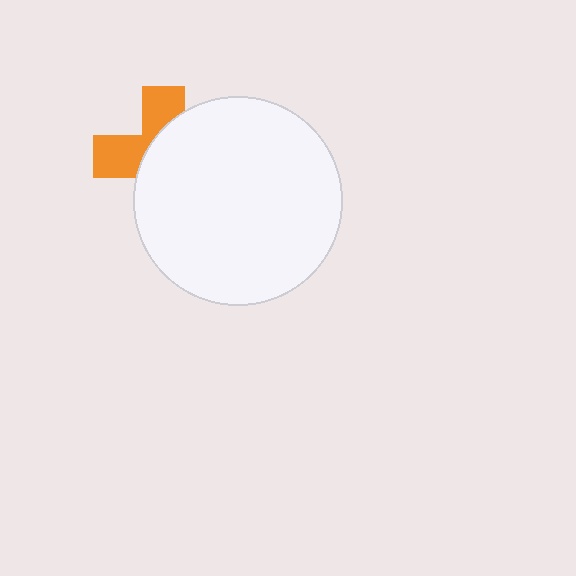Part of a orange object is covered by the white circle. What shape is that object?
It is a cross.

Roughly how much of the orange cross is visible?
A small part of it is visible (roughly 38%).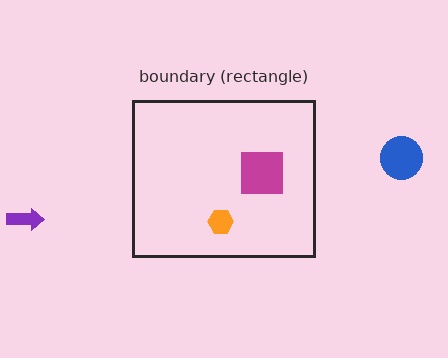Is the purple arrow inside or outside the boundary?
Outside.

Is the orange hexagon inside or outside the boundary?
Inside.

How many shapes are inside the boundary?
2 inside, 2 outside.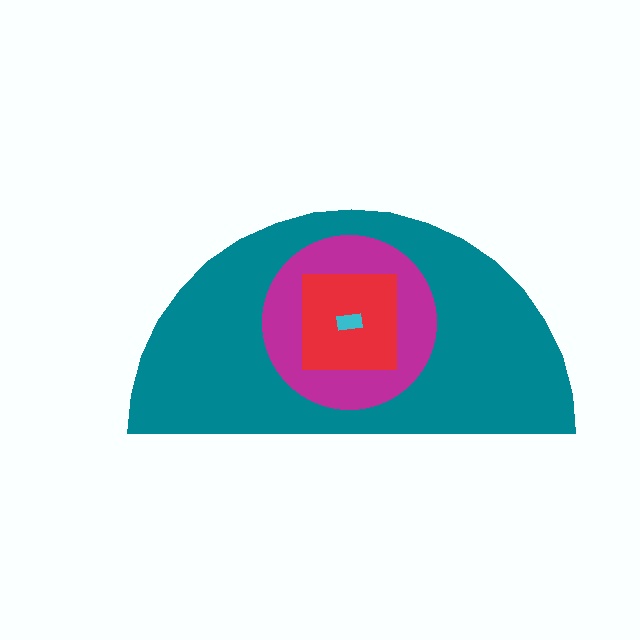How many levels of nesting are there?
4.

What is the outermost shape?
The teal semicircle.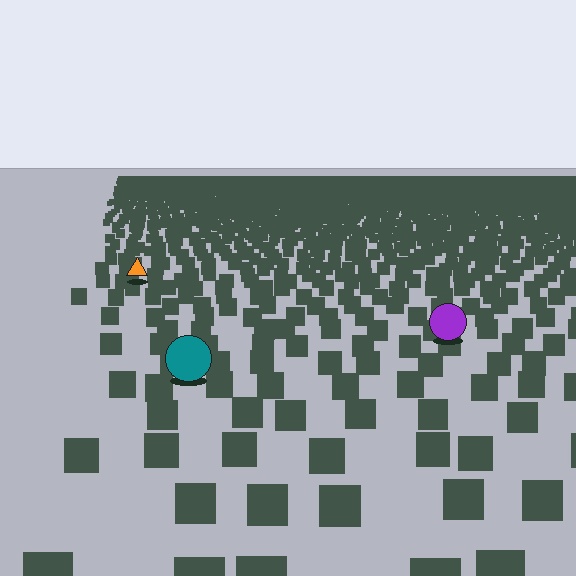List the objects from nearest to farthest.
From nearest to farthest: the teal circle, the purple circle, the orange triangle.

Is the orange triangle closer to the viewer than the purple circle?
No. The purple circle is closer — you can tell from the texture gradient: the ground texture is coarser near it.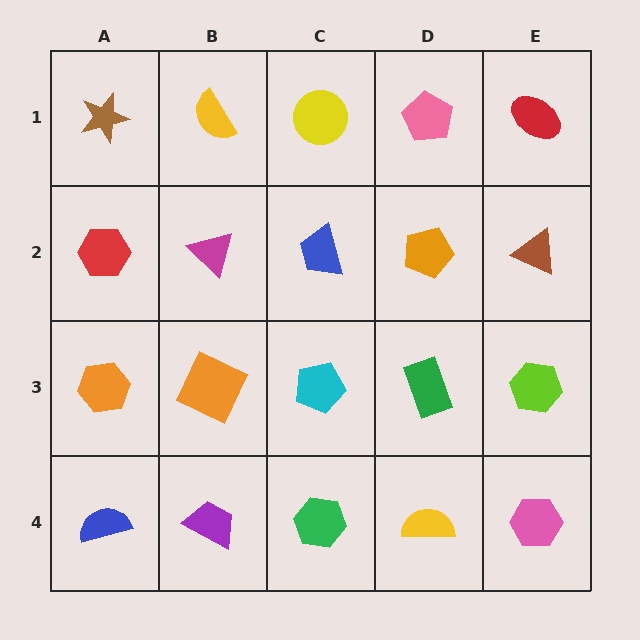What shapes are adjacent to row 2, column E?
A red ellipse (row 1, column E), a lime hexagon (row 3, column E), an orange pentagon (row 2, column D).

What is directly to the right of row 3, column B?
A cyan pentagon.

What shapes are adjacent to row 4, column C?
A cyan pentagon (row 3, column C), a purple trapezoid (row 4, column B), a yellow semicircle (row 4, column D).